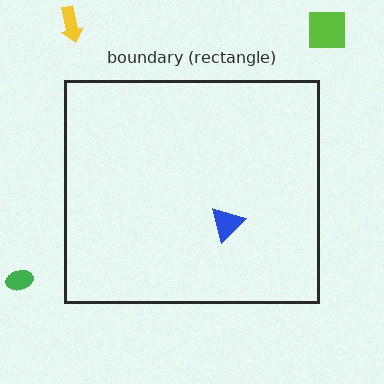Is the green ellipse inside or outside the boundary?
Outside.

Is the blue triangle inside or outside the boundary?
Inside.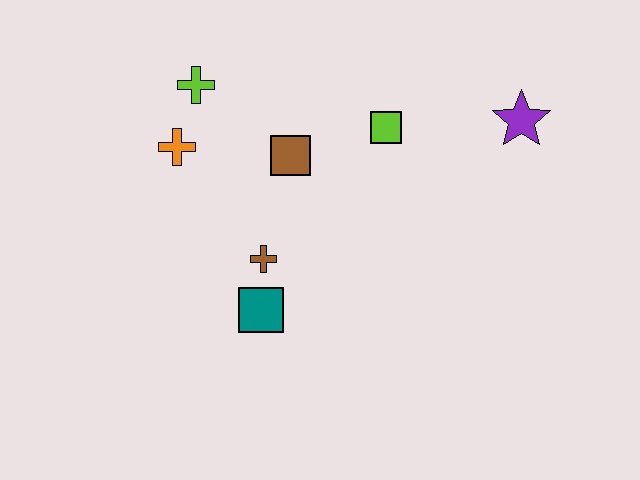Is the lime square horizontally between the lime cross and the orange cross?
No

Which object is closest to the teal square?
The brown cross is closest to the teal square.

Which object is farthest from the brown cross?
The purple star is farthest from the brown cross.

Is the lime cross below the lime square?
No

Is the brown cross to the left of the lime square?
Yes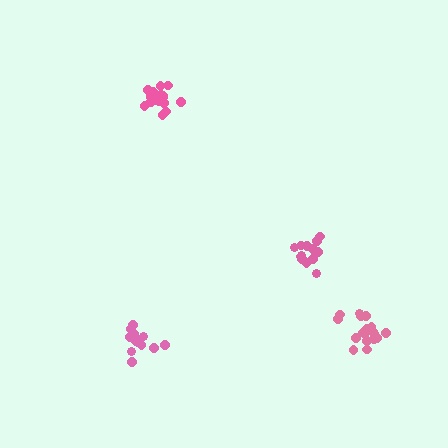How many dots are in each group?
Group 1: 13 dots, Group 2: 19 dots, Group 3: 13 dots, Group 4: 18 dots (63 total).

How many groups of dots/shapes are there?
There are 4 groups.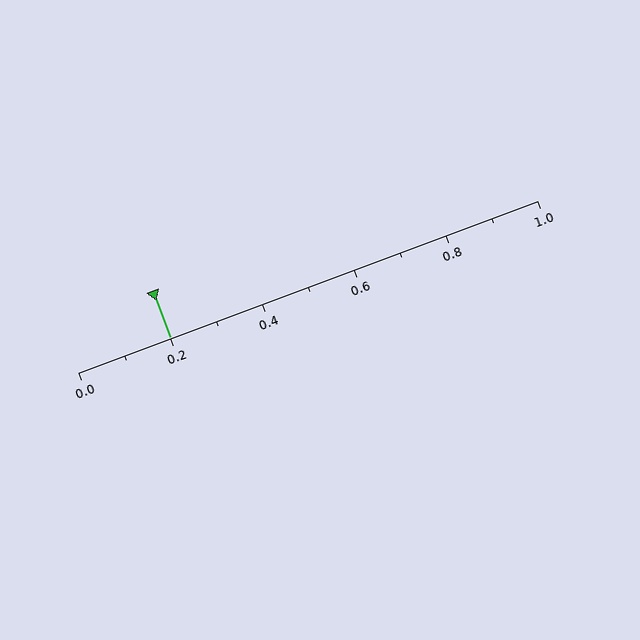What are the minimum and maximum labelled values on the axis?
The axis runs from 0.0 to 1.0.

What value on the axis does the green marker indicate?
The marker indicates approximately 0.2.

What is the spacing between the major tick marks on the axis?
The major ticks are spaced 0.2 apart.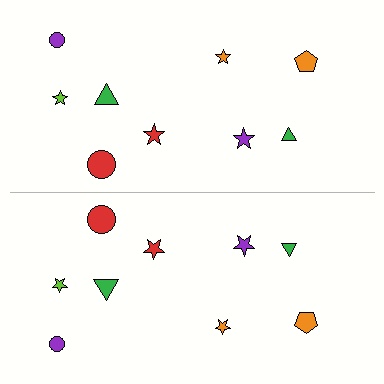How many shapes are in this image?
There are 18 shapes in this image.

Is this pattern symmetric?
Yes, this pattern has bilateral (reflection) symmetry.